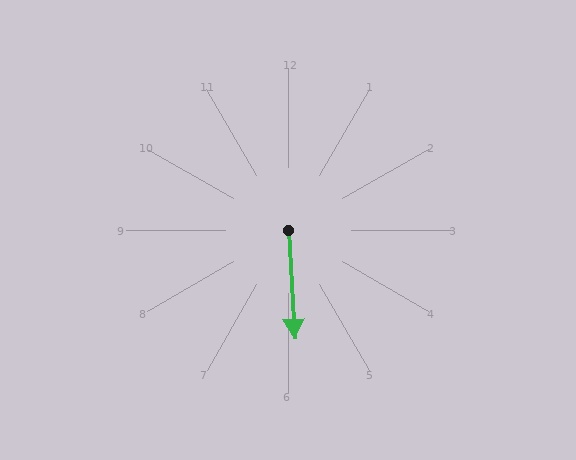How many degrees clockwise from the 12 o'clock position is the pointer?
Approximately 176 degrees.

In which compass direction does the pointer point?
South.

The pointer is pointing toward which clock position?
Roughly 6 o'clock.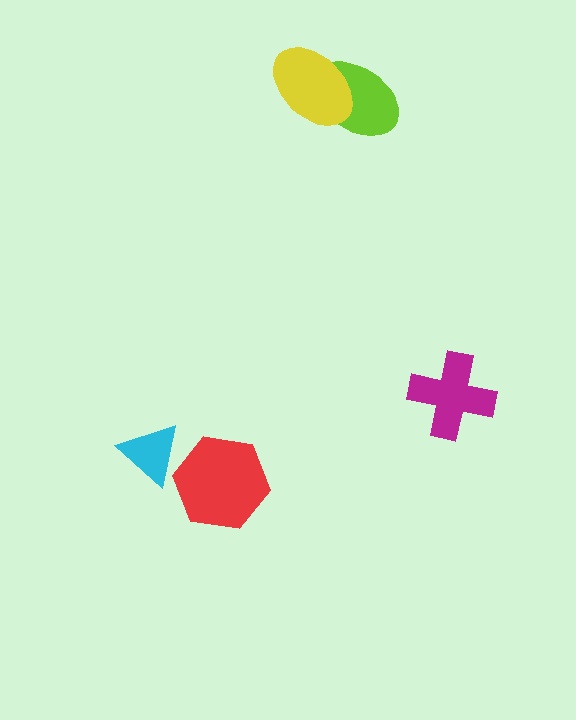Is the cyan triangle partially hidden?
Yes, it is partially covered by another shape.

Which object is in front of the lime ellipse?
The yellow ellipse is in front of the lime ellipse.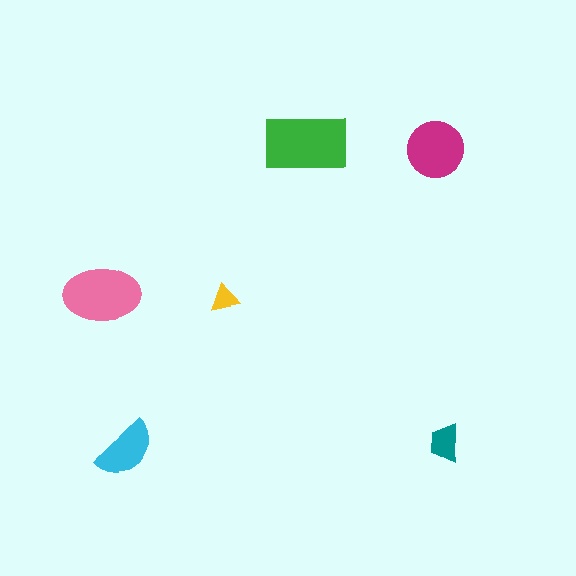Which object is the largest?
The green rectangle.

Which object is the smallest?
The yellow triangle.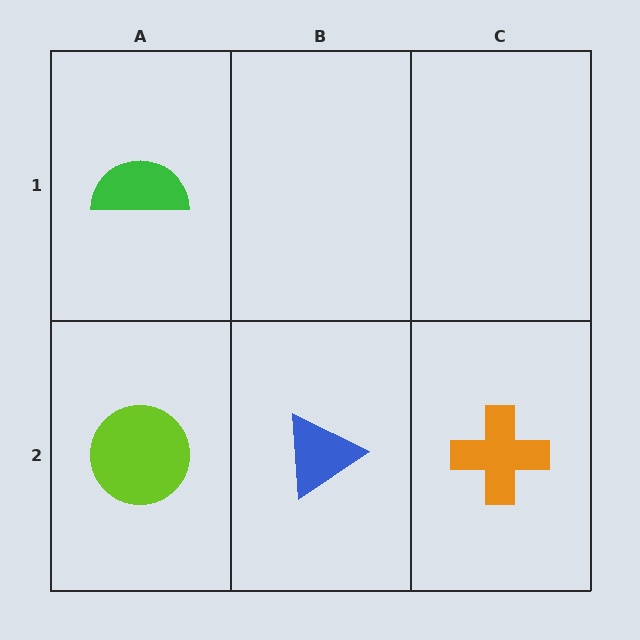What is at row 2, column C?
An orange cross.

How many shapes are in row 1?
1 shape.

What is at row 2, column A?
A lime circle.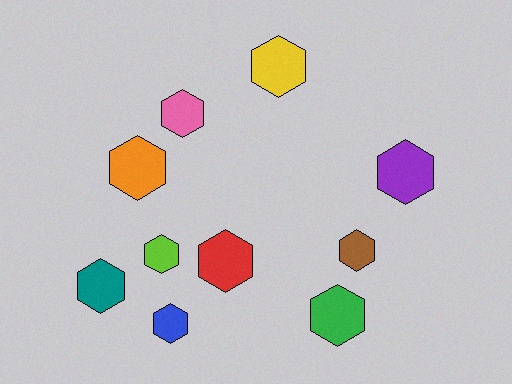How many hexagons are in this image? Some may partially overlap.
There are 10 hexagons.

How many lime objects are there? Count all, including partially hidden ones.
There is 1 lime object.